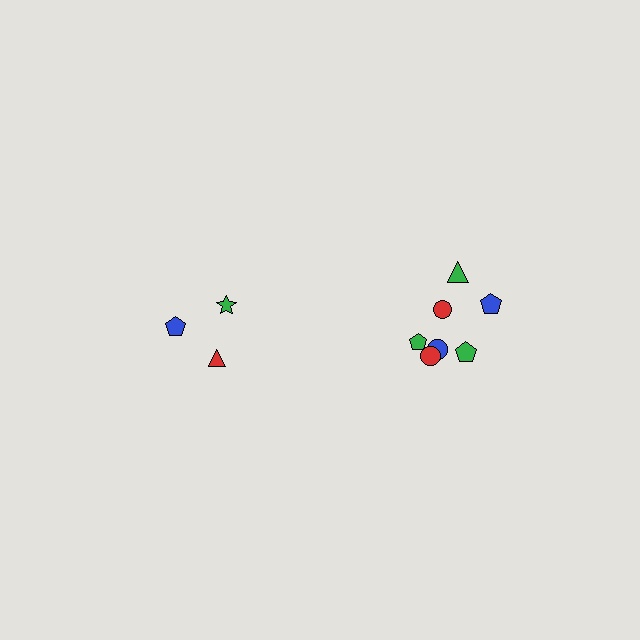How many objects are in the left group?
There are 3 objects.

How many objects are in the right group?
There are 7 objects.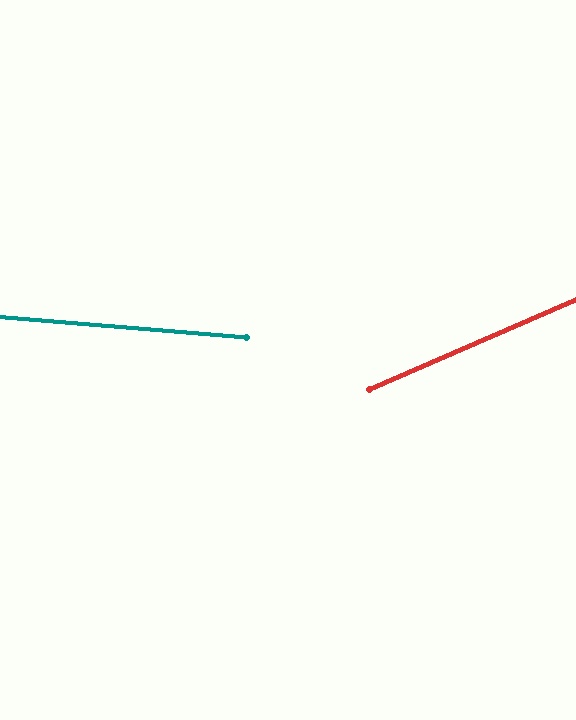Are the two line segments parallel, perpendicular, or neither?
Neither parallel nor perpendicular — they differ by about 28°.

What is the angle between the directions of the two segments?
Approximately 28 degrees.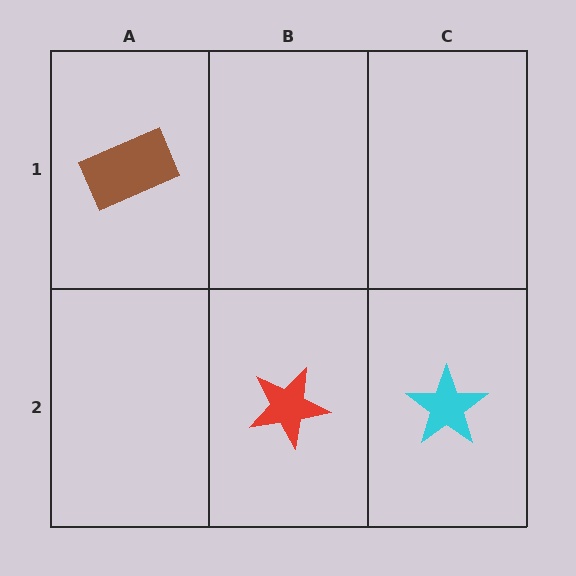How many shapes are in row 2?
2 shapes.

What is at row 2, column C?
A cyan star.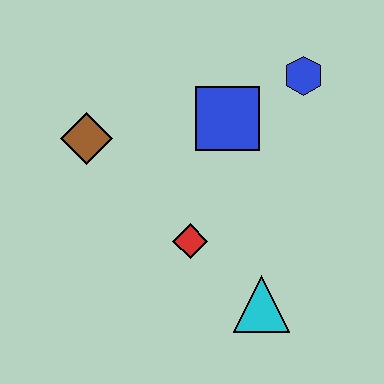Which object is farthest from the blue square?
The cyan triangle is farthest from the blue square.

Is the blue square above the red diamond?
Yes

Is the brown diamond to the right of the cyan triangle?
No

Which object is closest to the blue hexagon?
The blue square is closest to the blue hexagon.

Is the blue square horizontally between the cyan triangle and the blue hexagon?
No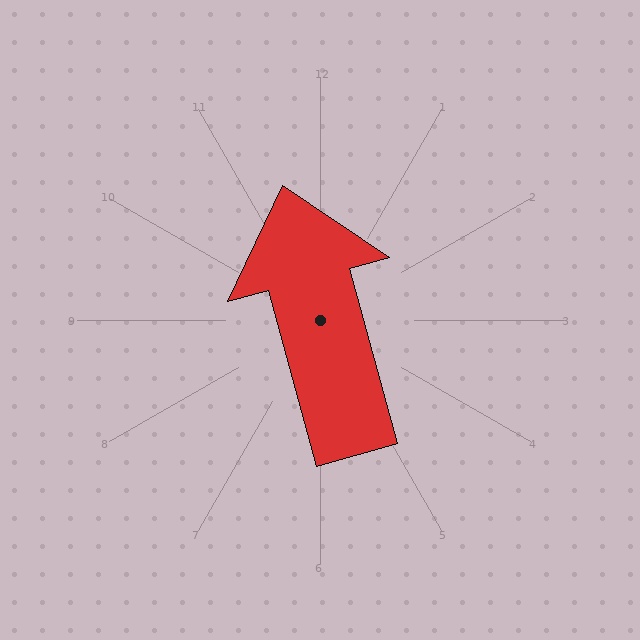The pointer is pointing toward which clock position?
Roughly 11 o'clock.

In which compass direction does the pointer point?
North.